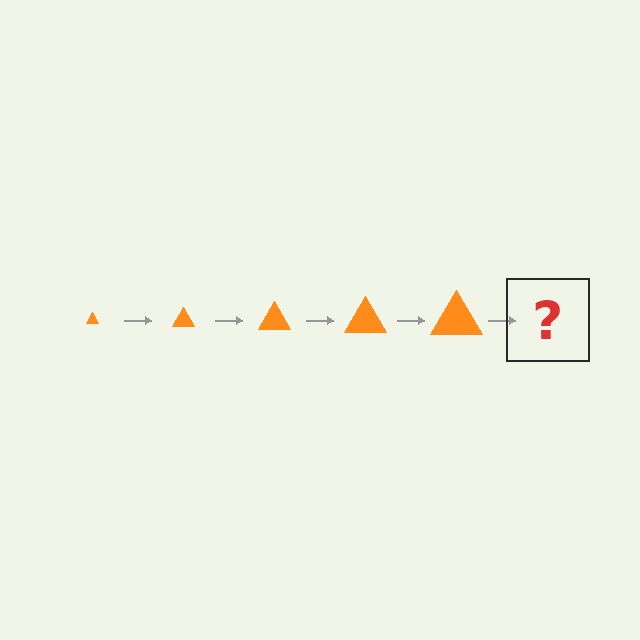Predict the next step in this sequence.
The next step is an orange triangle, larger than the previous one.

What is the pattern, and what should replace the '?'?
The pattern is that the triangle gets progressively larger each step. The '?' should be an orange triangle, larger than the previous one.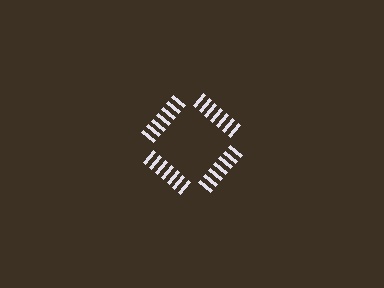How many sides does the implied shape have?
4 sides — the line-ends trace a square.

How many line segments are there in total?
28 — 7 along each of the 4 edges.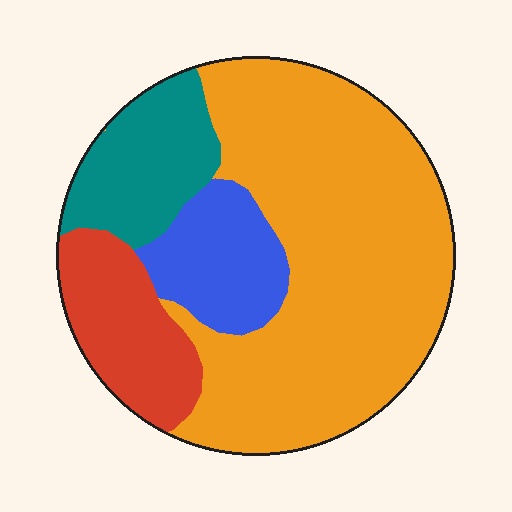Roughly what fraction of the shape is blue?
Blue takes up about one eighth (1/8) of the shape.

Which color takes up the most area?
Orange, at roughly 60%.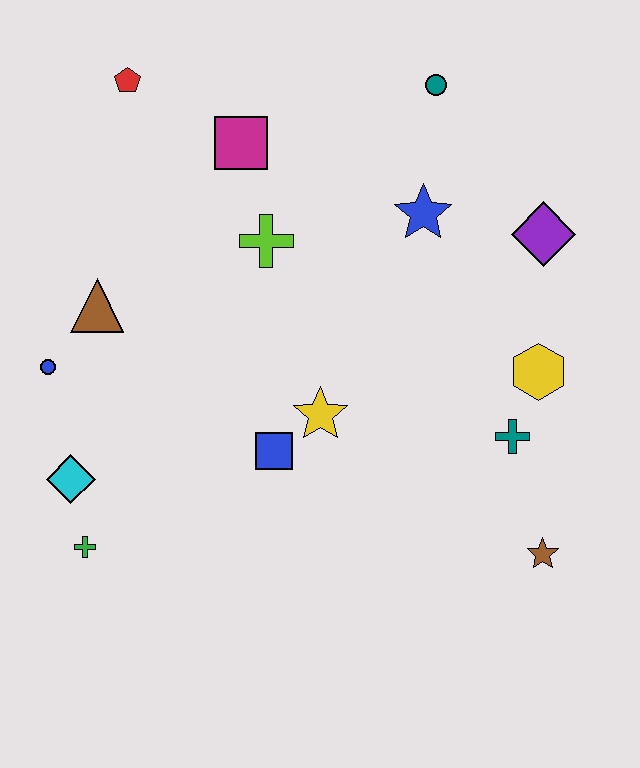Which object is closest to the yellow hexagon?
The teal cross is closest to the yellow hexagon.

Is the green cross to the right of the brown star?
No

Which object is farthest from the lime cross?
The brown star is farthest from the lime cross.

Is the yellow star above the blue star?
No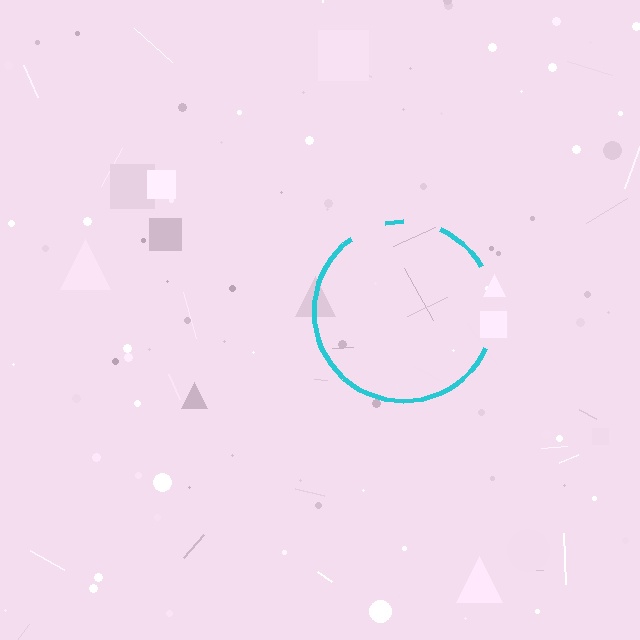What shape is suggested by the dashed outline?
The dashed outline suggests a circle.